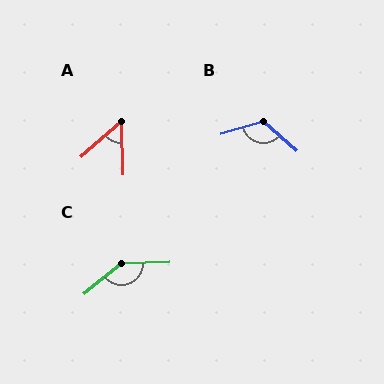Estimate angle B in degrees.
Approximately 122 degrees.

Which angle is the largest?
C, at approximately 142 degrees.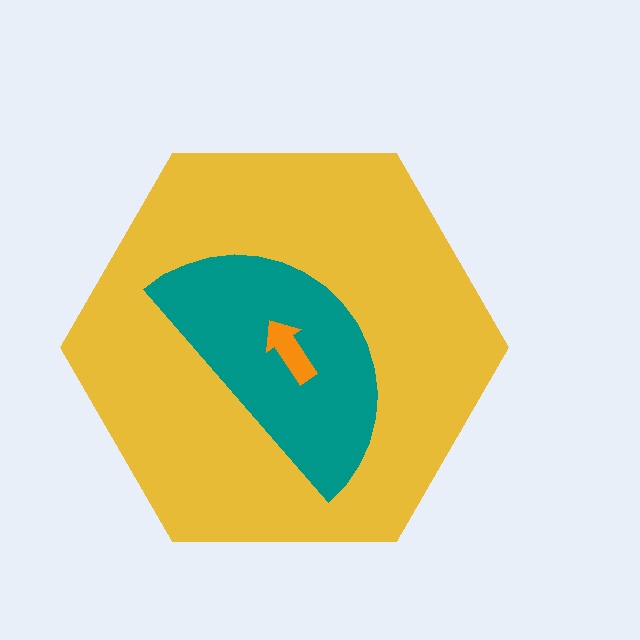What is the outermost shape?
The yellow hexagon.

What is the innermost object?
The orange arrow.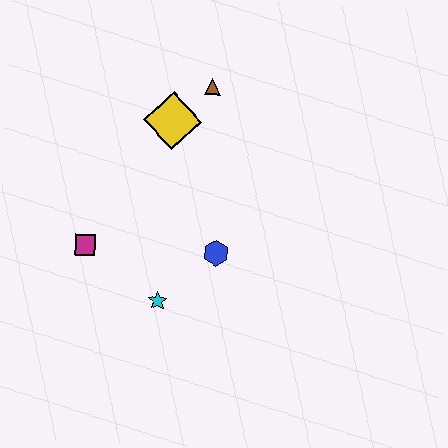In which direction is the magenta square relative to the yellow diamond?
The magenta square is below the yellow diamond.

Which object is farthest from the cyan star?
The brown triangle is farthest from the cyan star.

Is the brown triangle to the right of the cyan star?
Yes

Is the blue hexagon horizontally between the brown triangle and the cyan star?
No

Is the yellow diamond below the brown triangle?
Yes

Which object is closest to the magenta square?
The cyan star is closest to the magenta square.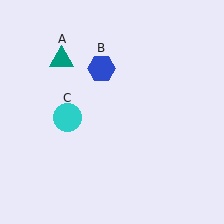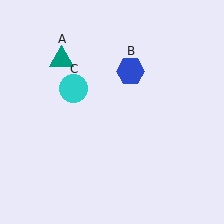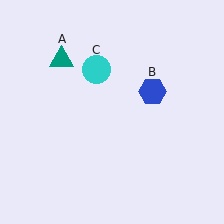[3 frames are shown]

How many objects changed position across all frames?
2 objects changed position: blue hexagon (object B), cyan circle (object C).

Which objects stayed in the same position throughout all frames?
Teal triangle (object A) remained stationary.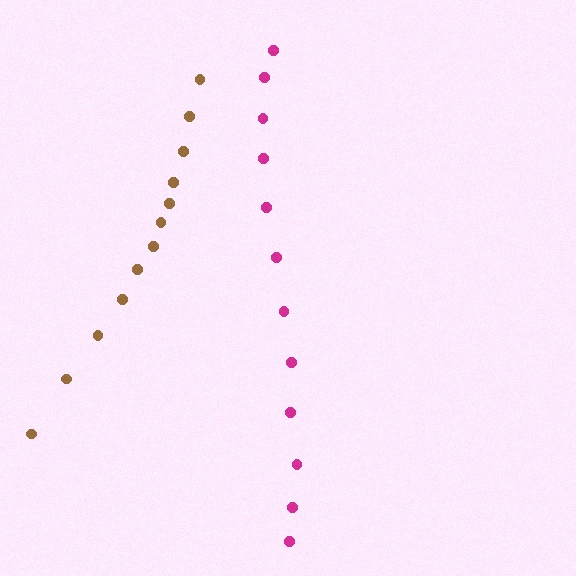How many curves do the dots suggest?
There are 2 distinct paths.